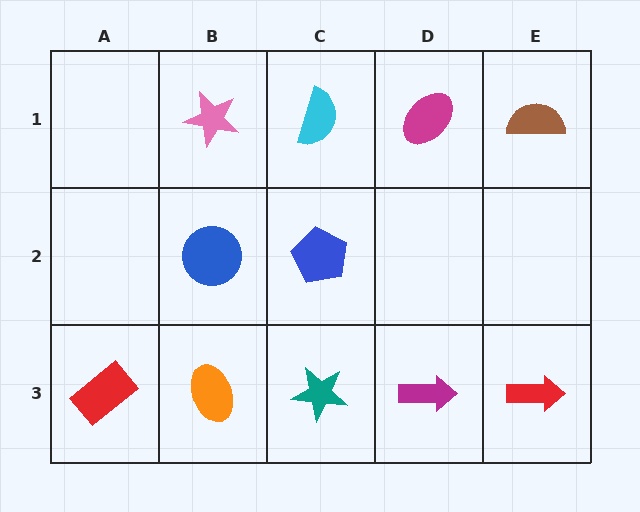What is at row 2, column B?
A blue circle.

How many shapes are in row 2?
2 shapes.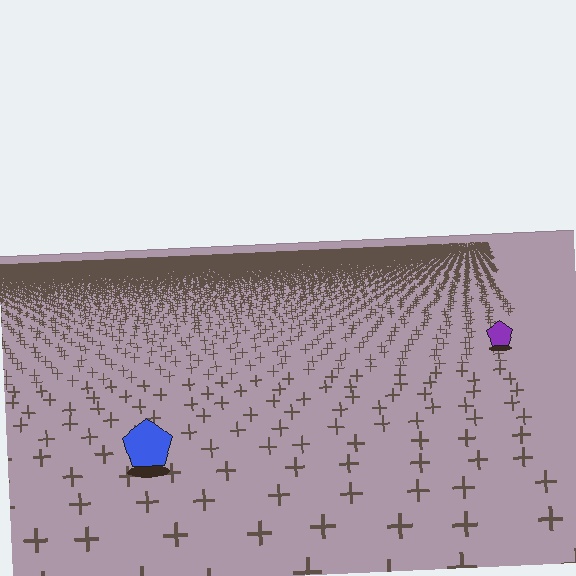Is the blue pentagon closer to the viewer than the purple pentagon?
Yes. The blue pentagon is closer — you can tell from the texture gradient: the ground texture is coarser near it.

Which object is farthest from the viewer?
The purple pentagon is farthest from the viewer. It appears smaller and the ground texture around it is denser.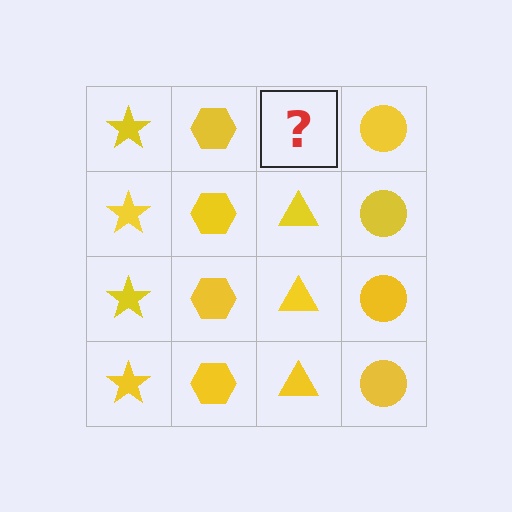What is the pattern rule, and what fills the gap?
The rule is that each column has a consistent shape. The gap should be filled with a yellow triangle.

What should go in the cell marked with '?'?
The missing cell should contain a yellow triangle.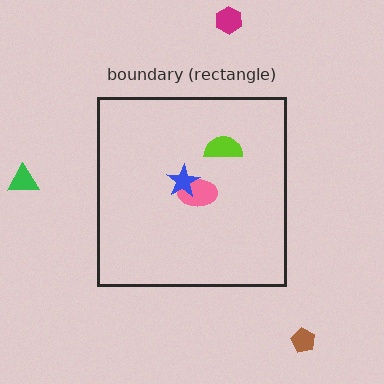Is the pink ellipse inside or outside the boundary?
Inside.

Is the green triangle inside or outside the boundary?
Outside.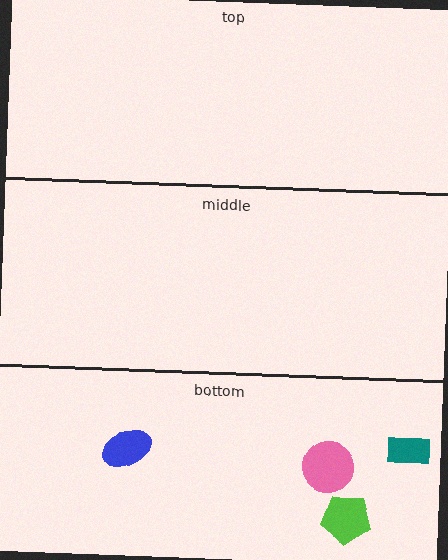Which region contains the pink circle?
The bottom region.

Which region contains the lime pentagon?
The bottom region.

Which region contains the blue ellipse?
The bottom region.